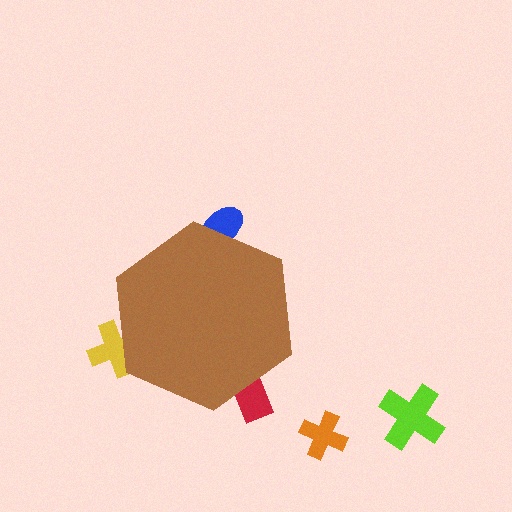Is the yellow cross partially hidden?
Yes, the yellow cross is partially hidden behind the brown hexagon.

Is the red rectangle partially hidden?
Yes, the red rectangle is partially hidden behind the brown hexagon.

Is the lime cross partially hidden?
No, the lime cross is fully visible.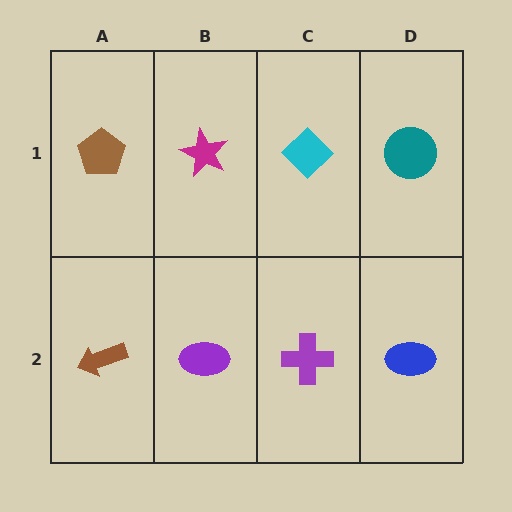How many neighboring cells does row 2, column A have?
2.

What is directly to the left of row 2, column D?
A purple cross.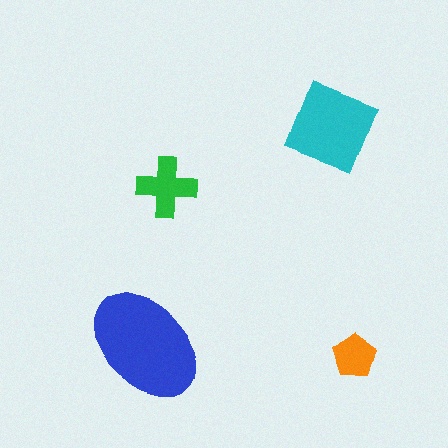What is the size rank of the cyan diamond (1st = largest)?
2nd.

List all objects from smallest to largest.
The orange pentagon, the green cross, the cyan diamond, the blue ellipse.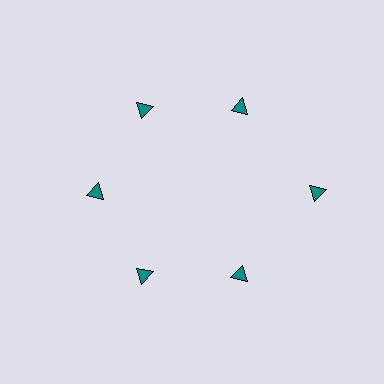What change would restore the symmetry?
The symmetry would be restored by moving it inward, back onto the ring so that all 6 triangles sit at equal angles and equal distance from the center.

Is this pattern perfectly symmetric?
No. The 6 teal triangles are arranged in a ring, but one element near the 3 o'clock position is pushed outward from the center, breaking the 6-fold rotational symmetry.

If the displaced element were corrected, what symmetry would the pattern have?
It would have 6-fold rotational symmetry — the pattern would map onto itself every 60 degrees.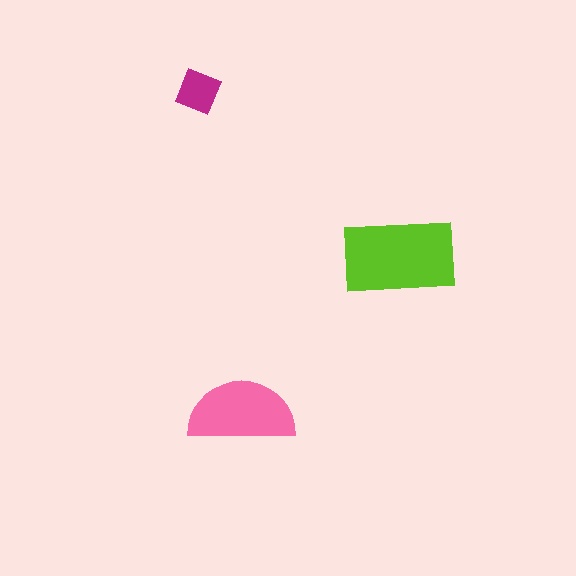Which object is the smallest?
The magenta square.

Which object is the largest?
The lime rectangle.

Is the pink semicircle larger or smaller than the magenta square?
Larger.